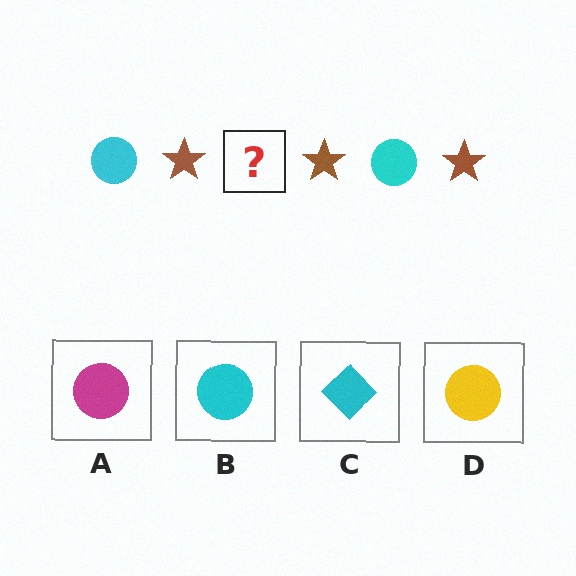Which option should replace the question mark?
Option B.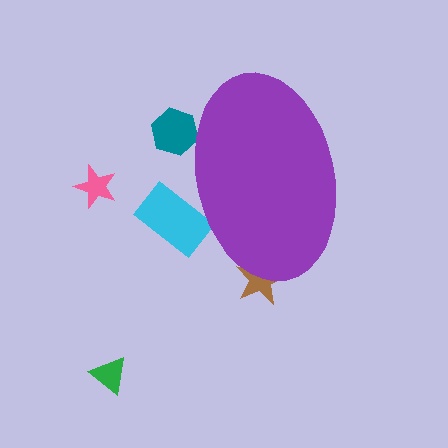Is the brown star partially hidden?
Yes, the brown star is partially hidden behind the purple ellipse.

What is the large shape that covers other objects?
A purple ellipse.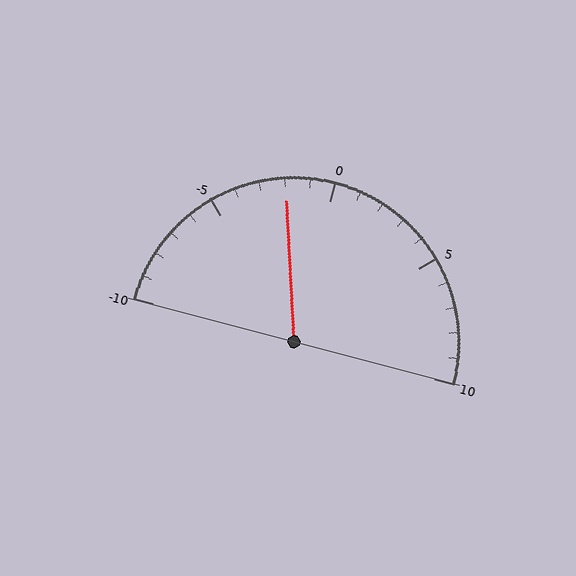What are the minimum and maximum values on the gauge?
The gauge ranges from -10 to 10.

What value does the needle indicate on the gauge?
The needle indicates approximately -2.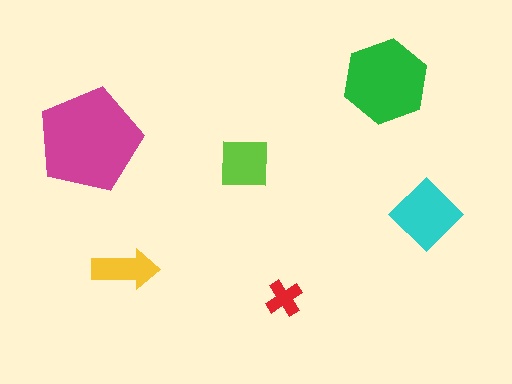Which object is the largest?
The magenta pentagon.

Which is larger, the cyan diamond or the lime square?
The cyan diamond.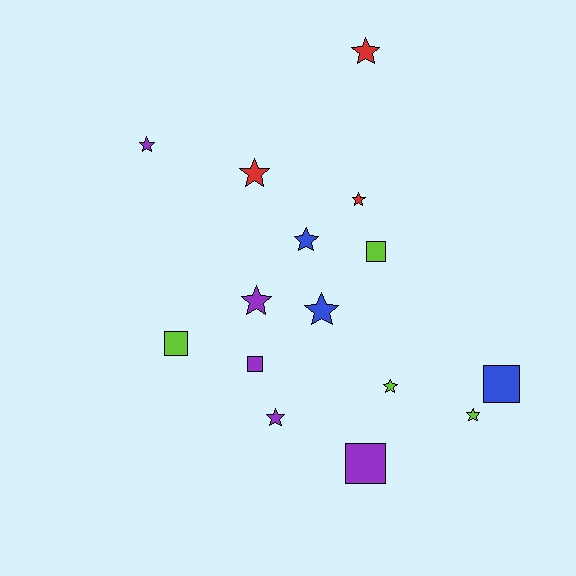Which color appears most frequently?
Purple, with 5 objects.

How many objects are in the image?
There are 15 objects.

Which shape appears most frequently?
Star, with 10 objects.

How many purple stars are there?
There are 3 purple stars.